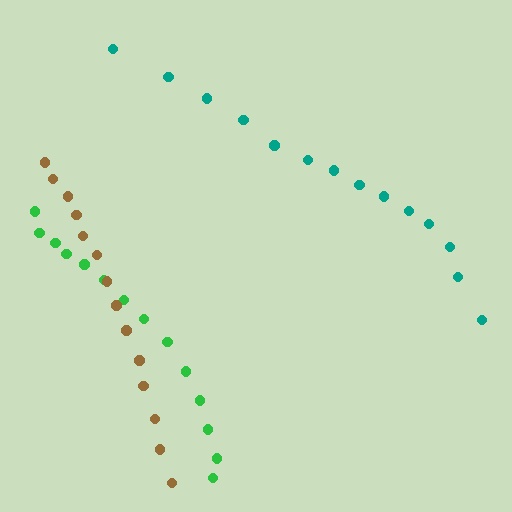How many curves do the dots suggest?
There are 3 distinct paths.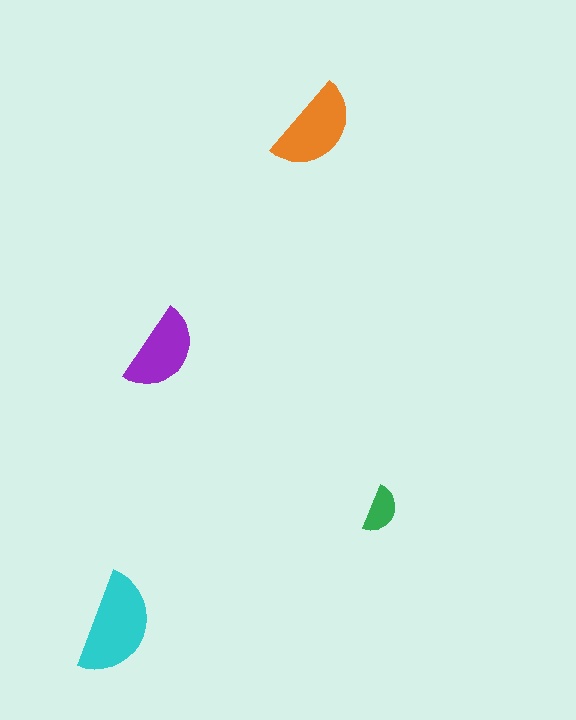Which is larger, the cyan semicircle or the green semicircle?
The cyan one.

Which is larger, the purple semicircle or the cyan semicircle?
The cyan one.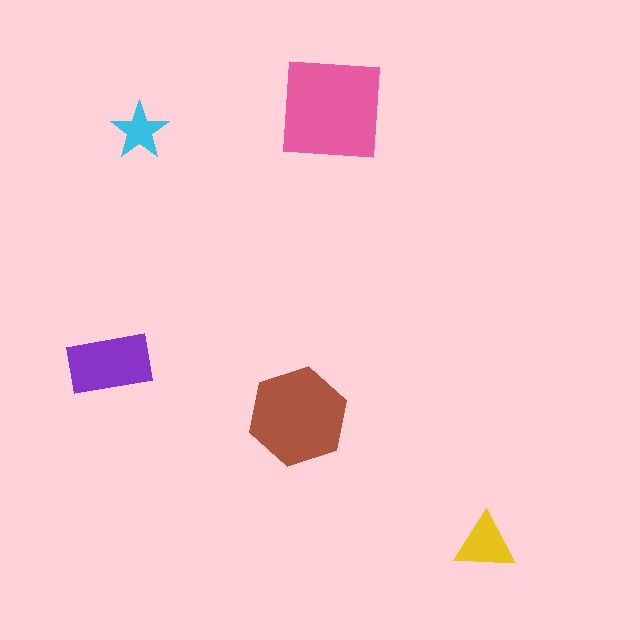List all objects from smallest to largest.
The cyan star, the yellow triangle, the purple rectangle, the brown hexagon, the pink square.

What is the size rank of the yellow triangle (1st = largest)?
4th.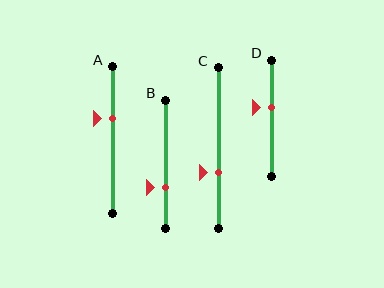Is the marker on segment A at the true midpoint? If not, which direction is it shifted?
No, the marker on segment A is shifted upward by about 15% of the segment length.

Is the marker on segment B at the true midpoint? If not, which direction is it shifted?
No, the marker on segment B is shifted downward by about 18% of the segment length.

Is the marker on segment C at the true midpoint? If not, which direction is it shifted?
No, the marker on segment C is shifted downward by about 16% of the segment length.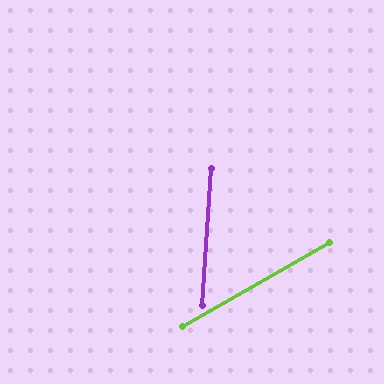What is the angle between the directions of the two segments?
Approximately 56 degrees.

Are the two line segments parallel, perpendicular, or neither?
Neither parallel nor perpendicular — they differ by about 56°.